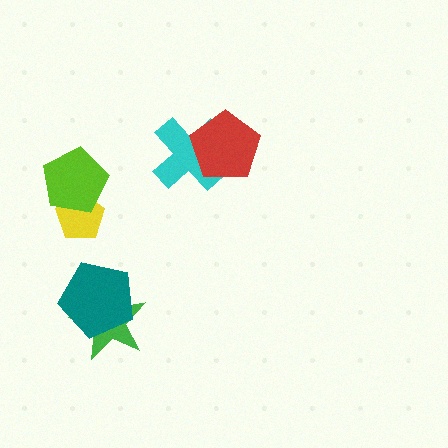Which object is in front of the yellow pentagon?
The lime pentagon is in front of the yellow pentagon.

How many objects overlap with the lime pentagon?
1 object overlaps with the lime pentagon.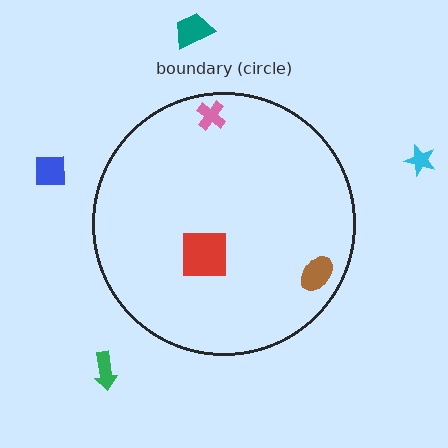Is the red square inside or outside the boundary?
Inside.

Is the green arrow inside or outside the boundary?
Outside.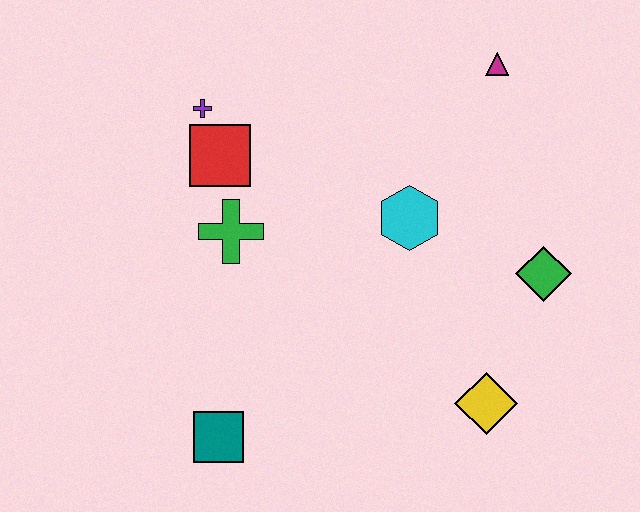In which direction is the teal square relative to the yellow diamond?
The teal square is to the left of the yellow diamond.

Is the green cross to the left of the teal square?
No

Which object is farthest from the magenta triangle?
The teal square is farthest from the magenta triangle.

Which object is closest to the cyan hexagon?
The green diamond is closest to the cyan hexagon.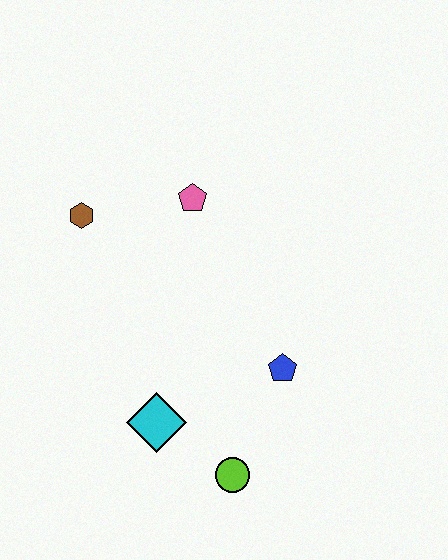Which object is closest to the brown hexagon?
The pink pentagon is closest to the brown hexagon.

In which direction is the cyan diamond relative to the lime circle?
The cyan diamond is to the left of the lime circle.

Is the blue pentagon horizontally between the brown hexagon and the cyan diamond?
No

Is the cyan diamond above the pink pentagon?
No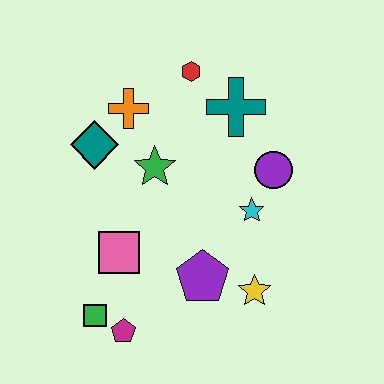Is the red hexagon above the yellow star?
Yes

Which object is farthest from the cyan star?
The green square is farthest from the cyan star.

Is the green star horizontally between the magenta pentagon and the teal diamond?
No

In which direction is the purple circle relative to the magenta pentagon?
The purple circle is above the magenta pentagon.